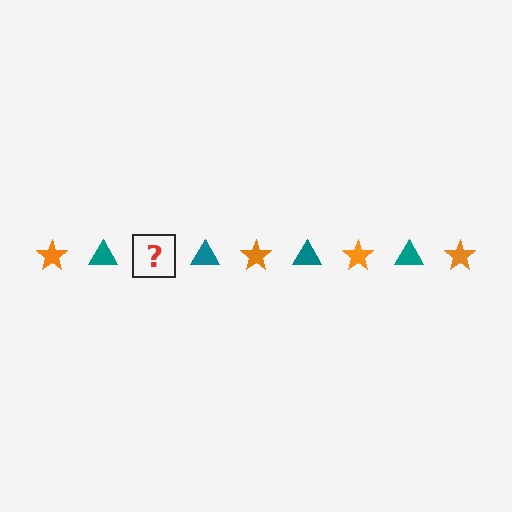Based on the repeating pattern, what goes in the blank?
The blank should be an orange star.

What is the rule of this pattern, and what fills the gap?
The rule is that the pattern alternates between orange star and teal triangle. The gap should be filled with an orange star.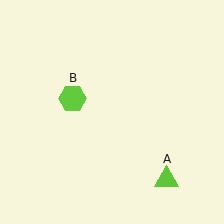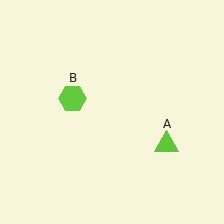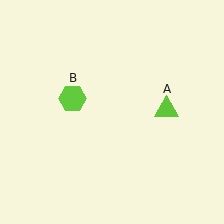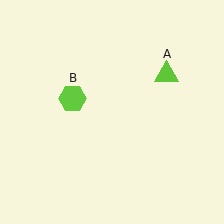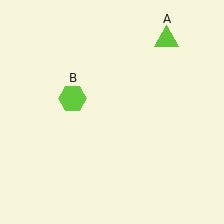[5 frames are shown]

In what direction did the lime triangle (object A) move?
The lime triangle (object A) moved up.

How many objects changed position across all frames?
1 object changed position: lime triangle (object A).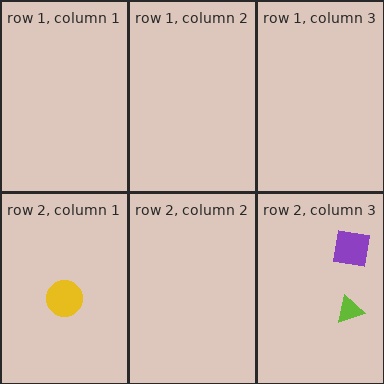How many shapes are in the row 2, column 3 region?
2.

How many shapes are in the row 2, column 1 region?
1.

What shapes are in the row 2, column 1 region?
The yellow circle.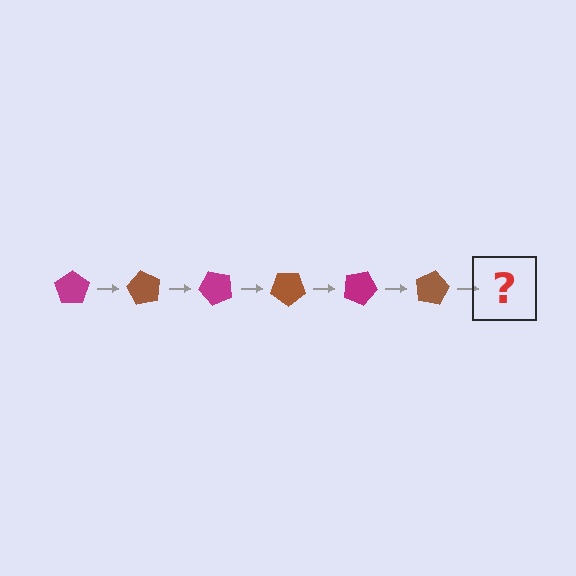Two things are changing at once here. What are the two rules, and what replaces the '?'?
The two rules are that it rotates 60 degrees each step and the color cycles through magenta and brown. The '?' should be a magenta pentagon, rotated 360 degrees from the start.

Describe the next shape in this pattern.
It should be a magenta pentagon, rotated 360 degrees from the start.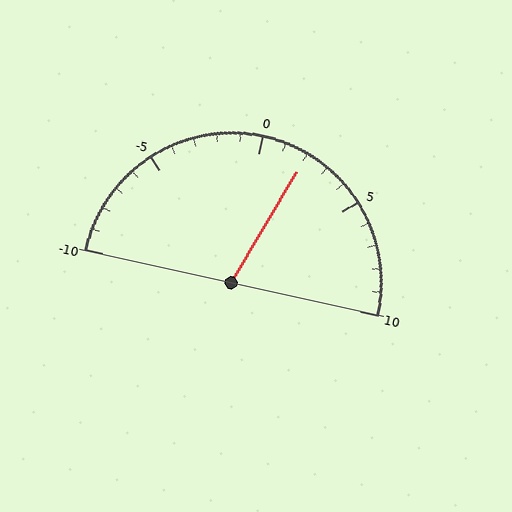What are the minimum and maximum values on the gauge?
The gauge ranges from -10 to 10.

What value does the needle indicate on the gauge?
The needle indicates approximately 2.